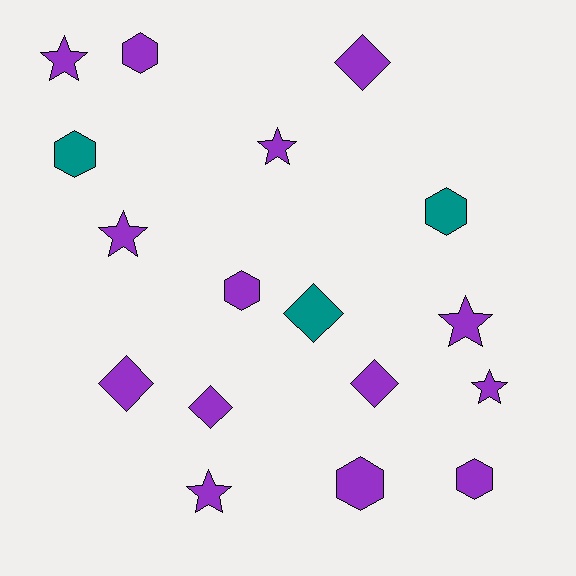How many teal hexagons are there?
There are 2 teal hexagons.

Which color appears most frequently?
Purple, with 14 objects.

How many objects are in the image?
There are 17 objects.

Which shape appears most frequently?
Star, with 6 objects.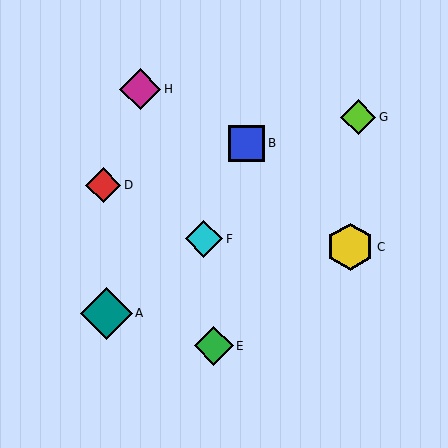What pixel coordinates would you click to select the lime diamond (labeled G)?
Click at (358, 117) to select the lime diamond G.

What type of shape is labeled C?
Shape C is a yellow hexagon.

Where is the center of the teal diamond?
The center of the teal diamond is at (106, 314).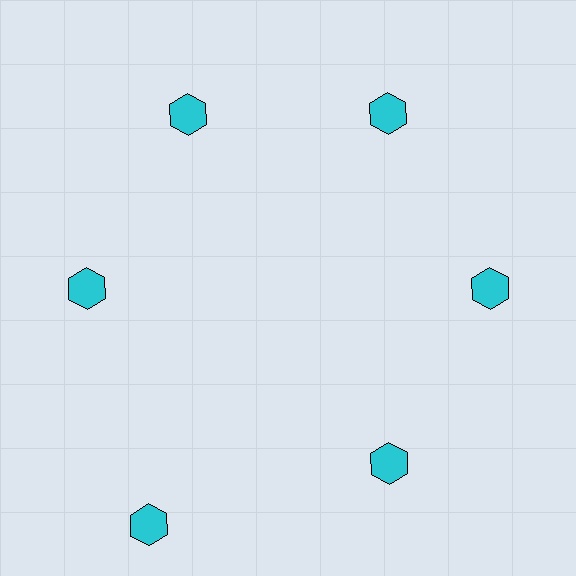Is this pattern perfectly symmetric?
No. The 6 cyan hexagons are arranged in a ring, but one element near the 7 o'clock position is pushed outward from the center, breaking the 6-fold rotational symmetry.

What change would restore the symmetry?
The symmetry would be restored by moving it inward, back onto the ring so that all 6 hexagons sit at equal angles and equal distance from the center.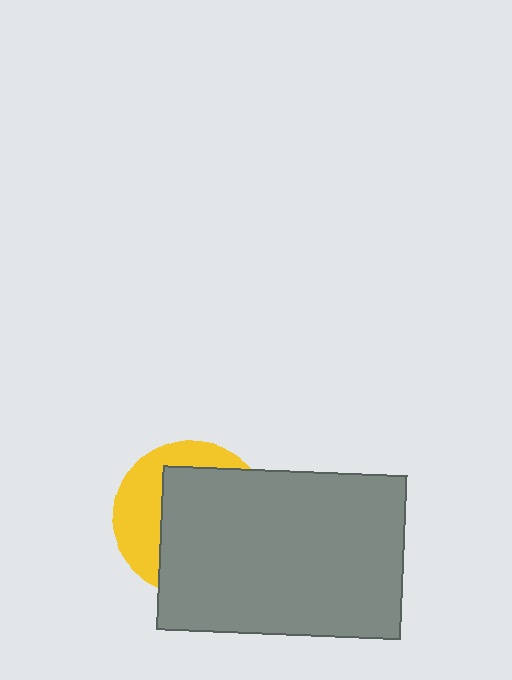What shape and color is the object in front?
The object in front is a gray rectangle.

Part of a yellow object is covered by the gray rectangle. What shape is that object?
It is a circle.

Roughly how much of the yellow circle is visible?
A small part of it is visible (roughly 35%).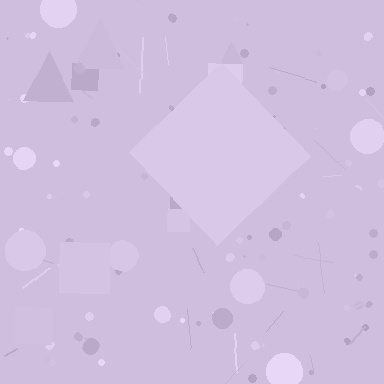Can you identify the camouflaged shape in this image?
The camouflaged shape is a diamond.